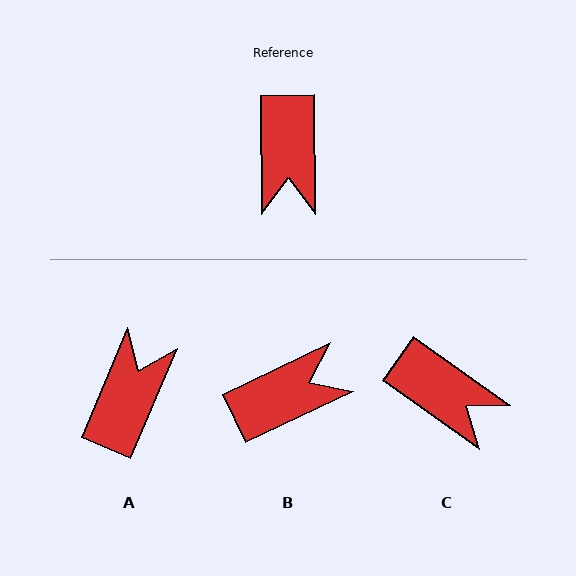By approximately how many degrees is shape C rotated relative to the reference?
Approximately 54 degrees counter-clockwise.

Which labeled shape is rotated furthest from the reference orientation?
A, about 157 degrees away.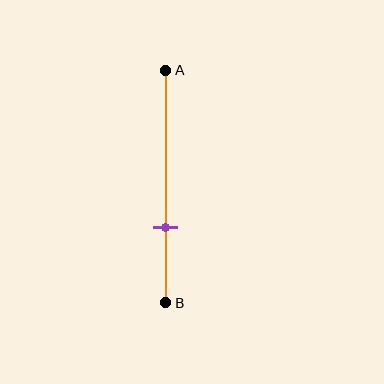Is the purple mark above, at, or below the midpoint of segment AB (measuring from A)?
The purple mark is below the midpoint of segment AB.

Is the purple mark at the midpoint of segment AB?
No, the mark is at about 70% from A, not at the 50% midpoint.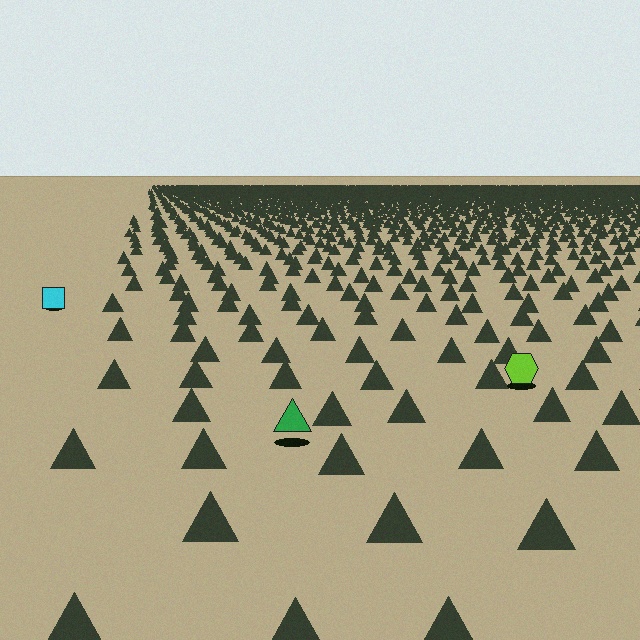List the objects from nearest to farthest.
From nearest to farthest: the green triangle, the lime hexagon, the cyan square.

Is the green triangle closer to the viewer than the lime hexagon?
Yes. The green triangle is closer — you can tell from the texture gradient: the ground texture is coarser near it.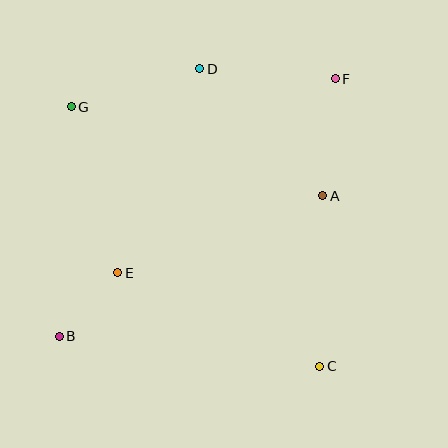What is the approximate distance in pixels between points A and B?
The distance between A and B is approximately 298 pixels.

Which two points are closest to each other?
Points B and E are closest to each other.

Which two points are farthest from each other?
Points B and F are farthest from each other.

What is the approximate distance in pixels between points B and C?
The distance between B and C is approximately 262 pixels.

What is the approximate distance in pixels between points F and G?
The distance between F and G is approximately 266 pixels.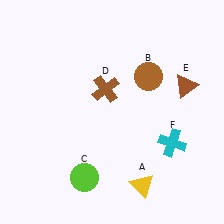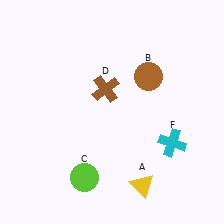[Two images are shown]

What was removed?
The brown triangle (E) was removed in Image 2.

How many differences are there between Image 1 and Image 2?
There is 1 difference between the two images.